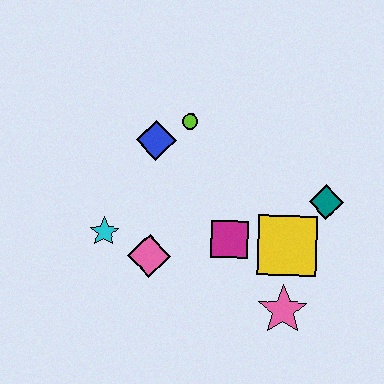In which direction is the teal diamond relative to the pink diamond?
The teal diamond is to the right of the pink diamond.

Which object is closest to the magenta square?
The yellow square is closest to the magenta square.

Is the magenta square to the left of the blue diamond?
No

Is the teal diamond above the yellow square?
Yes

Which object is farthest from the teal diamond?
The cyan star is farthest from the teal diamond.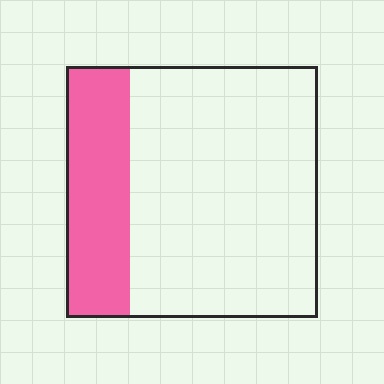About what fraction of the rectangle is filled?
About one quarter (1/4).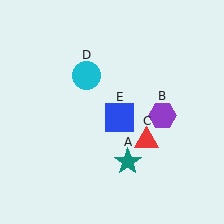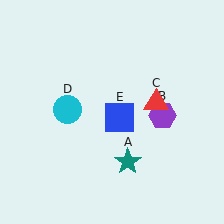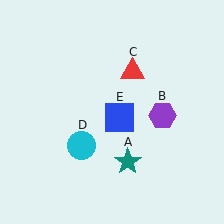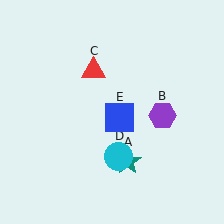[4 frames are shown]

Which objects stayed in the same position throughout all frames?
Teal star (object A) and purple hexagon (object B) and blue square (object E) remained stationary.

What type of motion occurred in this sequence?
The red triangle (object C), cyan circle (object D) rotated counterclockwise around the center of the scene.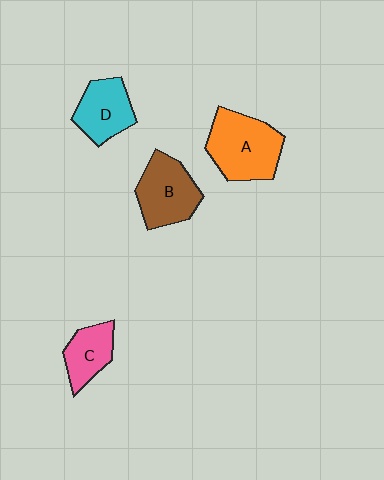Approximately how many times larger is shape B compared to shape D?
Approximately 1.2 times.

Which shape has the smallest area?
Shape C (pink).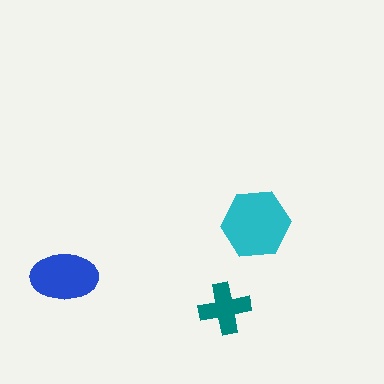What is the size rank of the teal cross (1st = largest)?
3rd.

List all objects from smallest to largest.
The teal cross, the blue ellipse, the cyan hexagon.